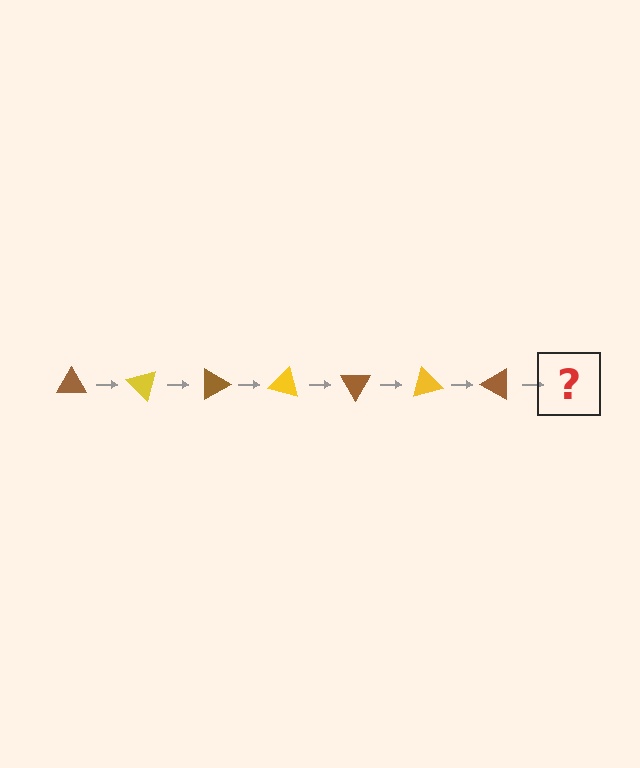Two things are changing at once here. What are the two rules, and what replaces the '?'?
The two rules are that it rotates 45 degrees each step and the color cycles through brown and yellow. The '?' should be a yellow triangle, rotated 315 degrees from the start.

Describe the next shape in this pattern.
It should be a yellow triangle, rotated 315 degrees from the start.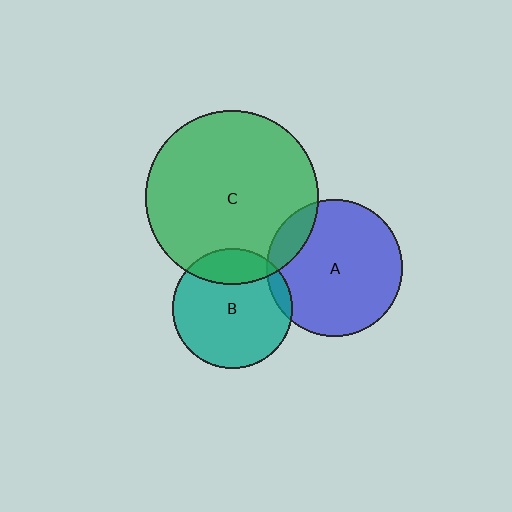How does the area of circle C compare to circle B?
Approximately 2.1 times.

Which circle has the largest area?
Circle C (green).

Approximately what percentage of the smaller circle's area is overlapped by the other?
Approximately 20%.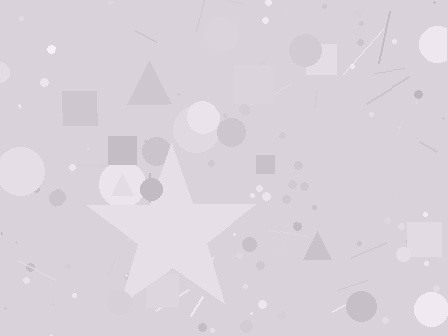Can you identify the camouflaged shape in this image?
The camouflaged shape is a star.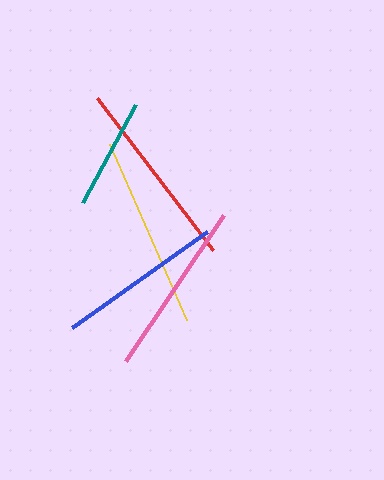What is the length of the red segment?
The red segment is approximately 191 pixels long.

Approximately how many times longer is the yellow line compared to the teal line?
The yellow line is approximately 1.7 times the length of the teal line.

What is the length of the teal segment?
The teal segment is approximately 110 pixels long.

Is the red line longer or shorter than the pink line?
The red line is longer than the pink line.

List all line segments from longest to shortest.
From longest to shortest: yellow, red, pink, blue, teal.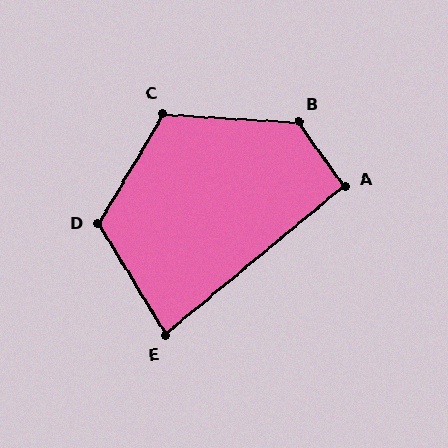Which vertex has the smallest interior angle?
E, at approximately 81 degrees.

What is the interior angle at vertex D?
Approximately 118 degrees (obtuse).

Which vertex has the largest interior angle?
B, at approximately 129 degrees.